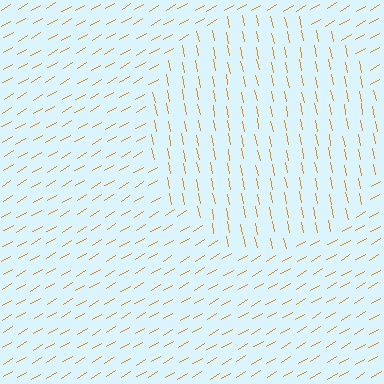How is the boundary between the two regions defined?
The boundary is defined purely by a change in line orientation (approximately 70 degrees difference). All lines are the same color and thickness.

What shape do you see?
I see a circle.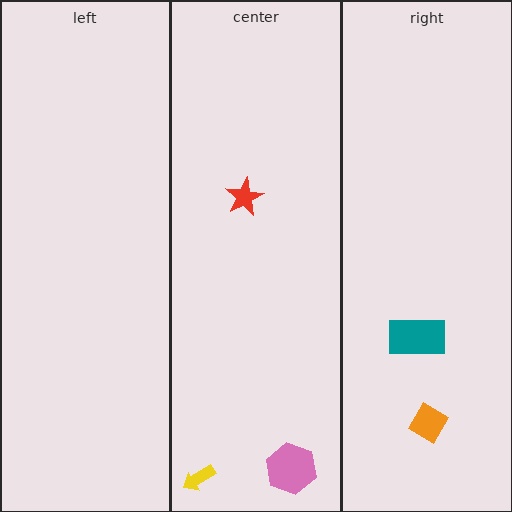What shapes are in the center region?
The yellow arrow, the pink hexagon, the red star.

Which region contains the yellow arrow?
The center region.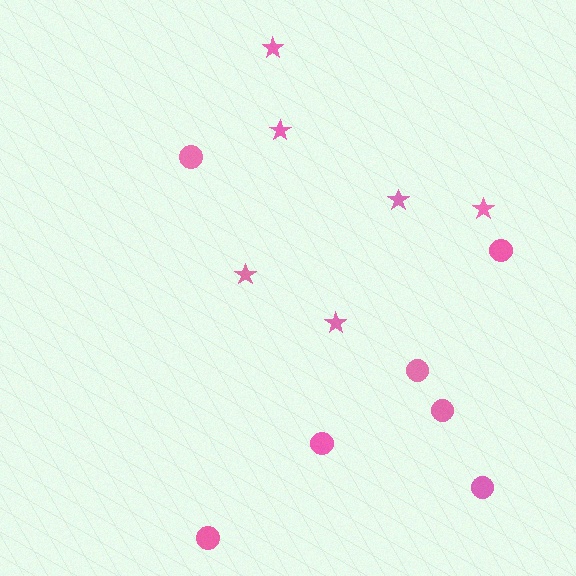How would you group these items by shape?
There are 2 groups: one group of stars (6) and one group of circles (7).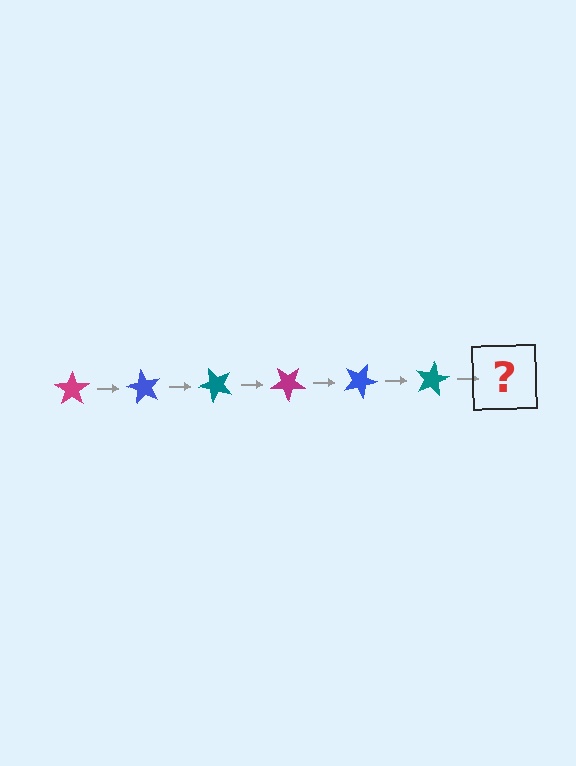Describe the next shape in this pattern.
It should be a magenta star, rotated 360 degrees from the start.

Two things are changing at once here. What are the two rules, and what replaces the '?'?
The two rules are that it rotates 60 degrees each step and the color cycles through magenta, blue, and teal. The '?' should be a magenta star, rotated 360 degrees from the start.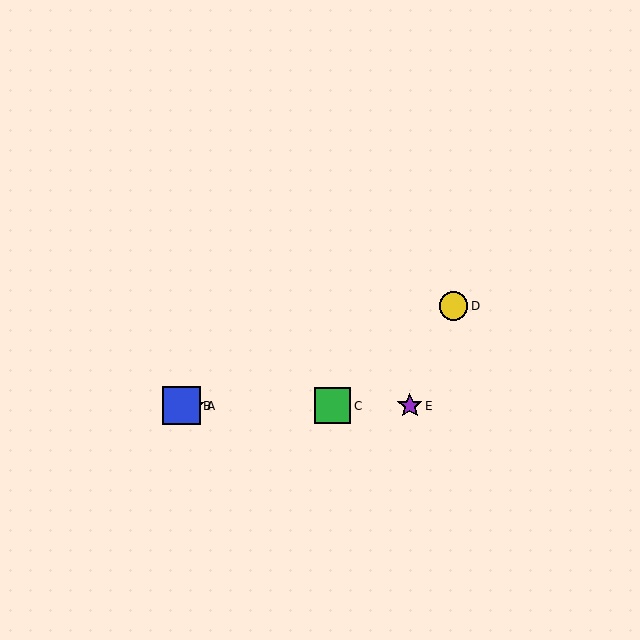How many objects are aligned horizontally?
4 objects (A, B, C, E) are aligned horizontally.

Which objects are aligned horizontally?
Objects A, B, C, E are aligned horizontally.